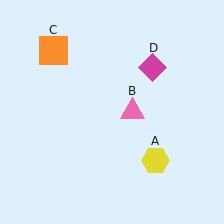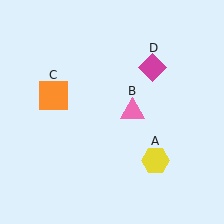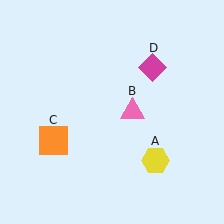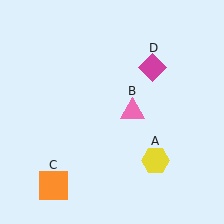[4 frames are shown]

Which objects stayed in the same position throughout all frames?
Yellow hexagon (object A) and pink triangle (object B) and magenta diamond (object D) remained stationary.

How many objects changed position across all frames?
1 object changed position: orange square (object C).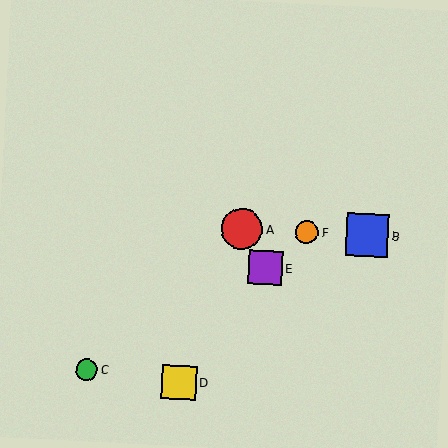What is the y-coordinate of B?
Object B is at y≈235.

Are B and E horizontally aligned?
No, B is at y≈235 and E is at y≈268.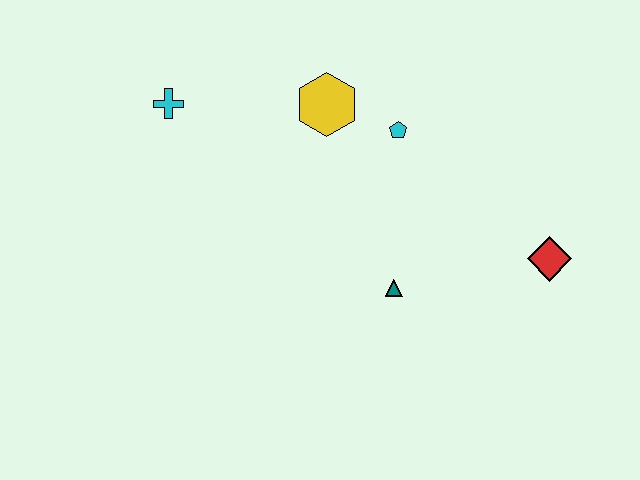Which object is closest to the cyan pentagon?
The yellow hexagon is closest to the cyan pentagon.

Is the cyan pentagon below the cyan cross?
Yes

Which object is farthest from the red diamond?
The cyan cross is farthest from the red diamond.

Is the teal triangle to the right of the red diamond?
No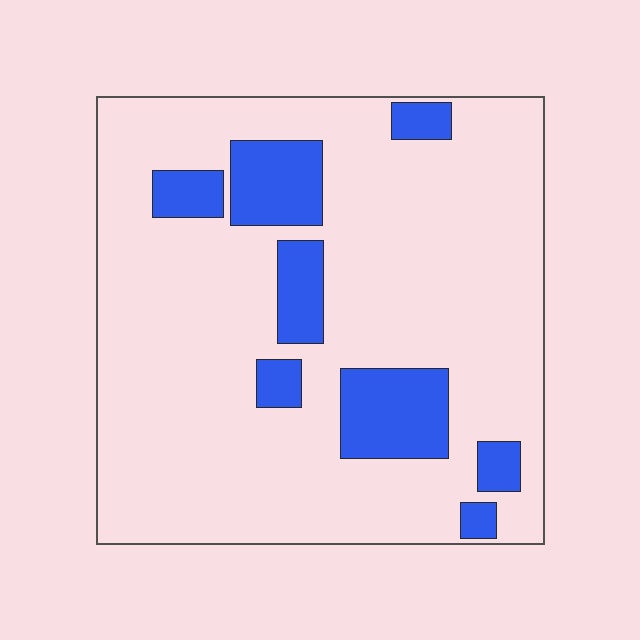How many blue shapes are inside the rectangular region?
8.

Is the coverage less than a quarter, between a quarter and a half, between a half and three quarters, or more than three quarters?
Less than a quarter.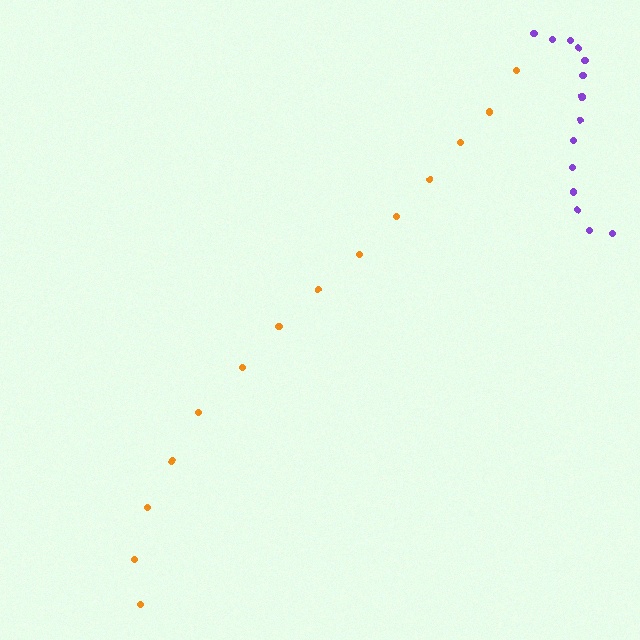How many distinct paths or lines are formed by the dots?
There are 2 distinct paths.